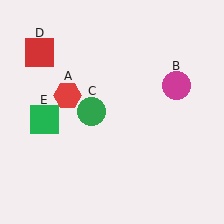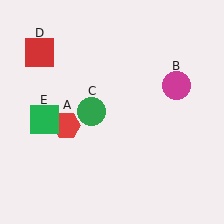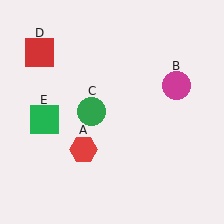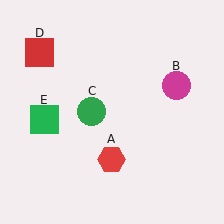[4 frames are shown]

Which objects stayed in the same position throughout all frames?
Magenta circle (object B) and green circle (object C) and red square (object D) and green square (object E) remained stationary.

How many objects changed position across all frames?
1 object changed position: red hexagon (object A).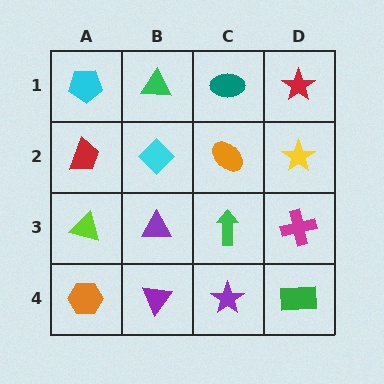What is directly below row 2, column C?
A green arrow.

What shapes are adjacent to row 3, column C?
An orange ellipse (row 2, column C), a purple star (row 4, column C), a purple triangle (row 3, column B), a magenta cross (row 3, column D).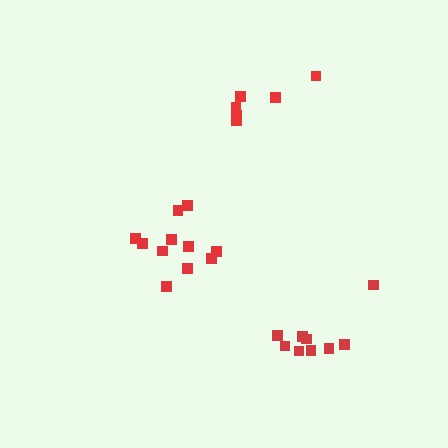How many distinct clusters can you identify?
There are 3 distinct clusters.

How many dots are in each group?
Group 1: 11 dots, Group 2: 6 dots, Group 3: 9 dots (26 total).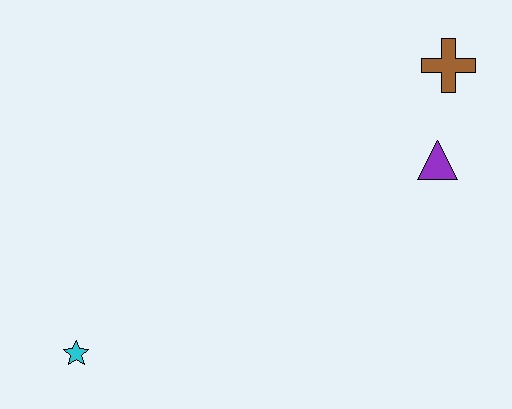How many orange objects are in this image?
There are no orange objects.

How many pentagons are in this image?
There are no pentagons.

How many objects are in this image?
There are 3 objects.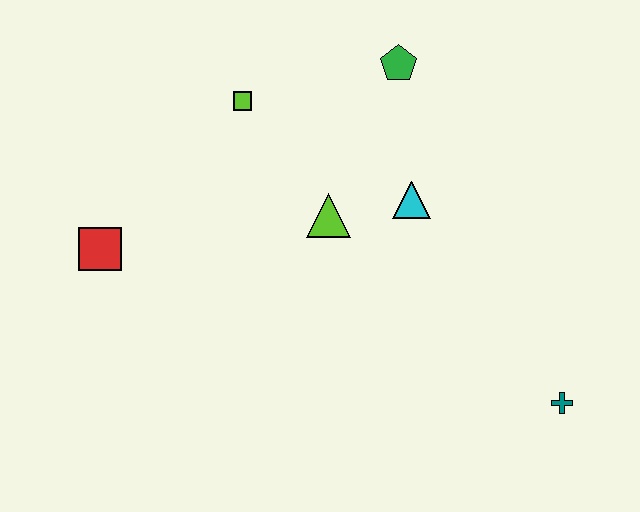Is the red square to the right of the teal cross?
No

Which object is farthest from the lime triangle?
The teal cross is farthest from the lime triangle.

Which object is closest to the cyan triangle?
The lime triangle is closest to the cyan triangle.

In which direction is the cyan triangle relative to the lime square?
The cyan triangle is to the right of the lime square.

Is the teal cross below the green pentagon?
Yes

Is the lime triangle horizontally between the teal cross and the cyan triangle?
No